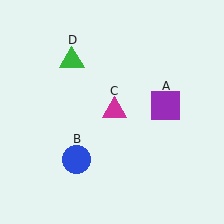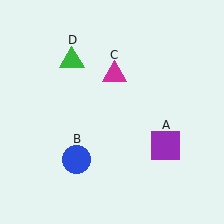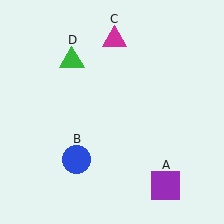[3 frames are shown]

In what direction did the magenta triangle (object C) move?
The magenta triangle (object C) moved up.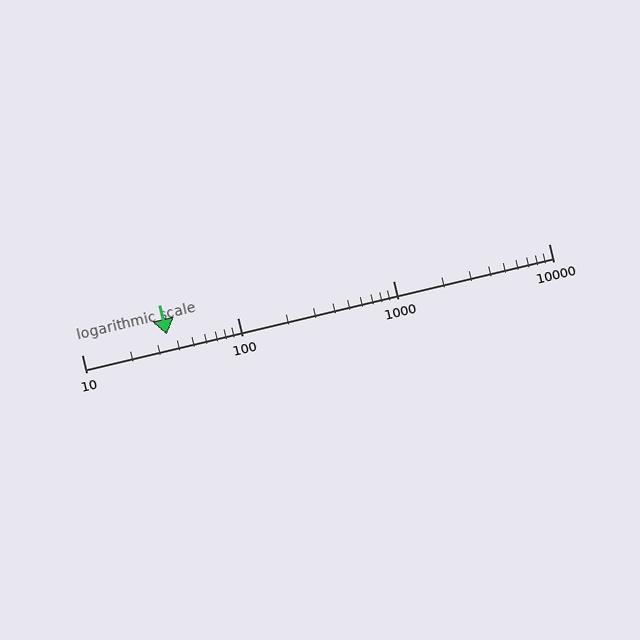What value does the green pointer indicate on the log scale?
The pointer indicates approximately 35.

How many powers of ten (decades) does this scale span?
The scale spans 3 decades, from 10 to 10000.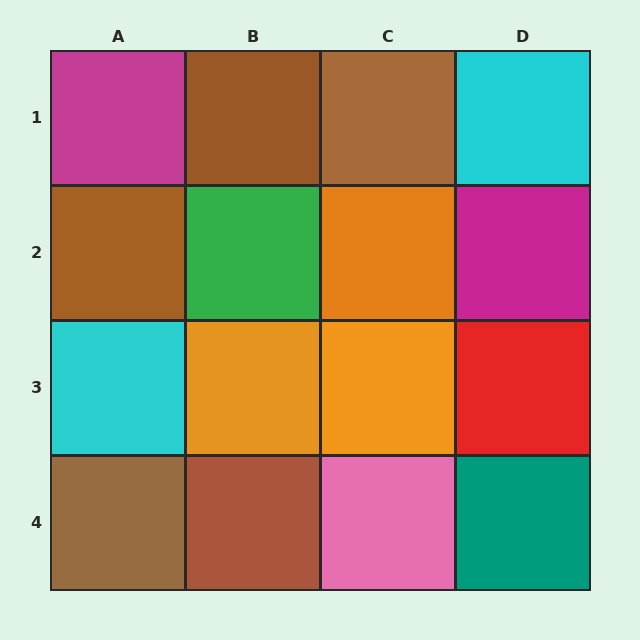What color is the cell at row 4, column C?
Pink.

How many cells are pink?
1 cell is pink.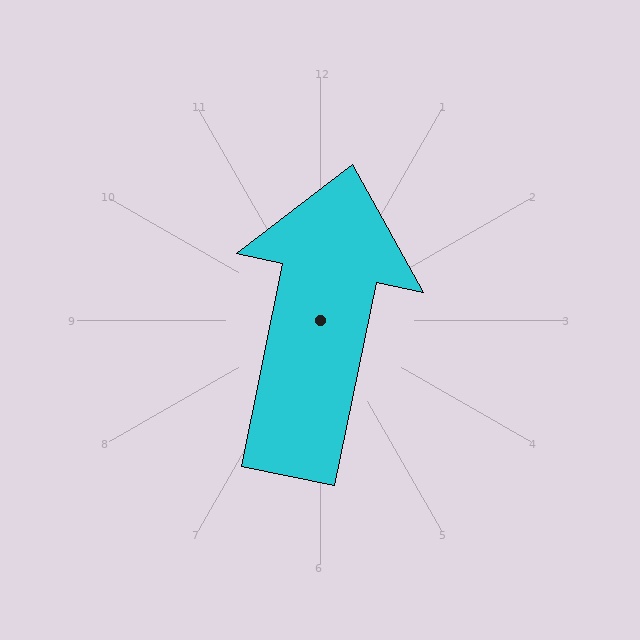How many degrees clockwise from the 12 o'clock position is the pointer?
Approximately 12 degrees.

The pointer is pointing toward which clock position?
Roughly 12 o'clock.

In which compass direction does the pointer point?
North.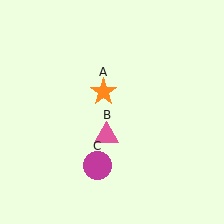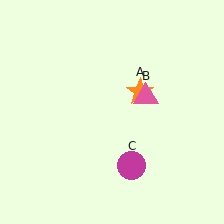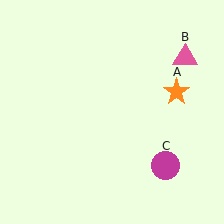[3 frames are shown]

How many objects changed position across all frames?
3 objects changed position: orange star (object A), pink triangle (object B), magenta circle (object C).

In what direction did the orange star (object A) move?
The orange star (object A) moved right.